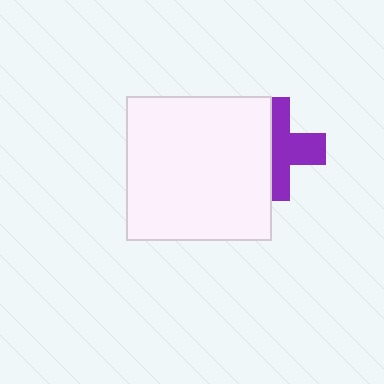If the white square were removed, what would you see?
You would see the complete purple cross.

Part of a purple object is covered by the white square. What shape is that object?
It is a cross.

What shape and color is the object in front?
The object in front is a white square.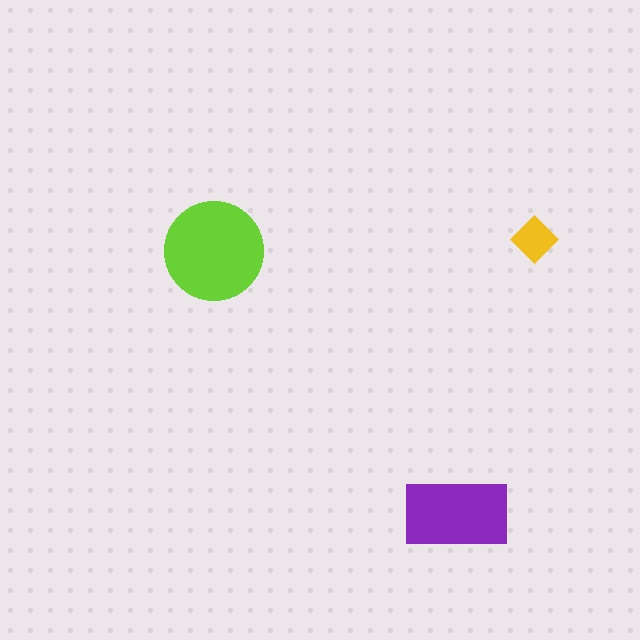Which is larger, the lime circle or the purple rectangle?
The lime circle.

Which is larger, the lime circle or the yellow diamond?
The lime circle.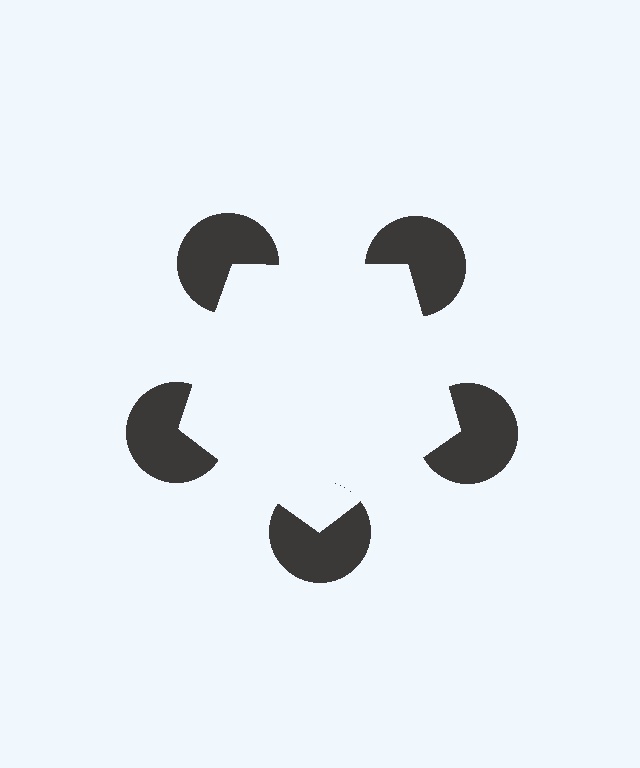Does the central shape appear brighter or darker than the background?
It typically appears slightly brighter than the background, even though no actual brightness change is drawn.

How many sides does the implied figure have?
5 sides.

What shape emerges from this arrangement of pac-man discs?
An illusory pentagon — its edges are inferred from the aligned wedge cuts in the pac-man discs, not physically drawn.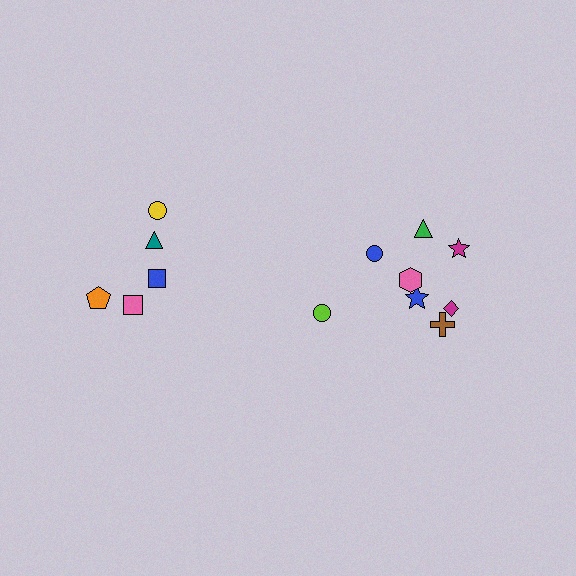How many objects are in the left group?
There are 5 objects.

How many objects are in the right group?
There are 8 objects.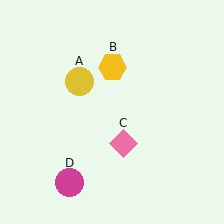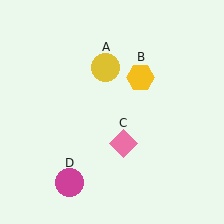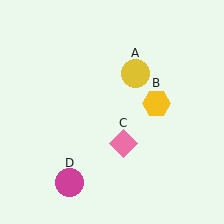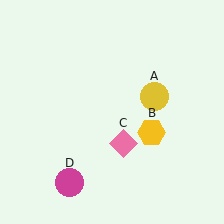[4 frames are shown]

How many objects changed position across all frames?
2 objects changed position: yellow circle (object A), yellow hexagon (object B).